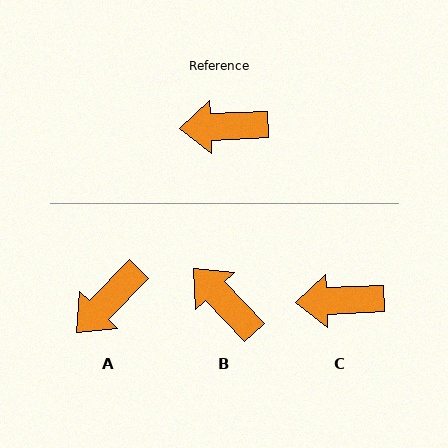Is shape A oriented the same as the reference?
No, it is off by about 43 degrees.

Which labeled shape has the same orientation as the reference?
C.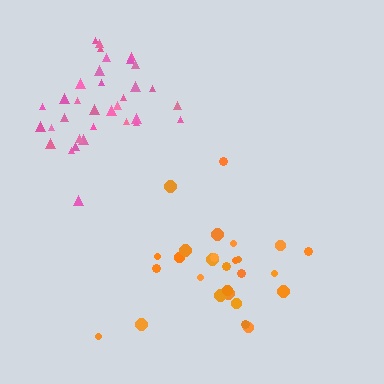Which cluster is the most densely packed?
Pink.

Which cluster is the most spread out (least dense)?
Orange.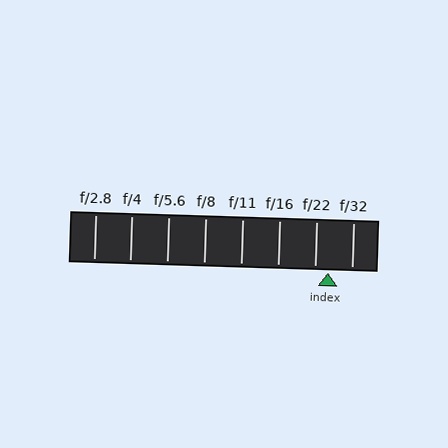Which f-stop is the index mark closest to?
The index mark is closest to f/22.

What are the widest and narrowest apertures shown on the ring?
The widest aperture shown is f/2.8 and the narrowest is f/32.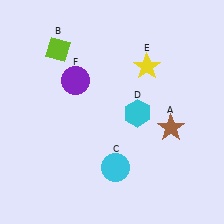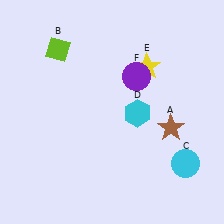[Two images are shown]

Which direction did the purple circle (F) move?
The purple circle (F) moved right.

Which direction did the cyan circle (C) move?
The cyan circle (C) moved right.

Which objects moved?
The objects that moved are: the cyan circle (C), the purple circle (F).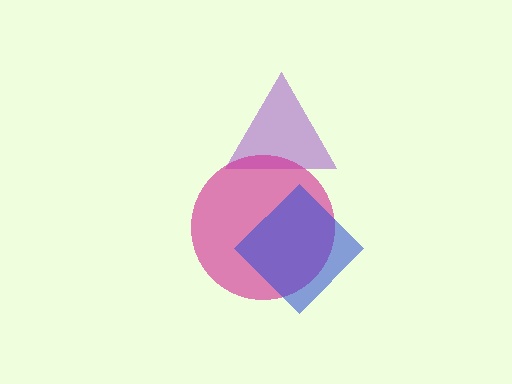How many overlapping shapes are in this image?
There are 3 overlapping shapes in the image.